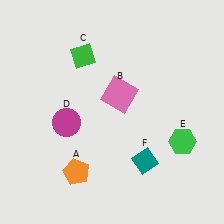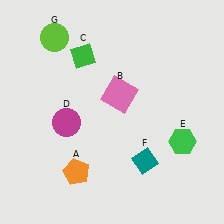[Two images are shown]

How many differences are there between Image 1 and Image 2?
There is 1 difference between the two images.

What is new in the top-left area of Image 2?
A lime circle (G) was added in the top-left area of Image 2.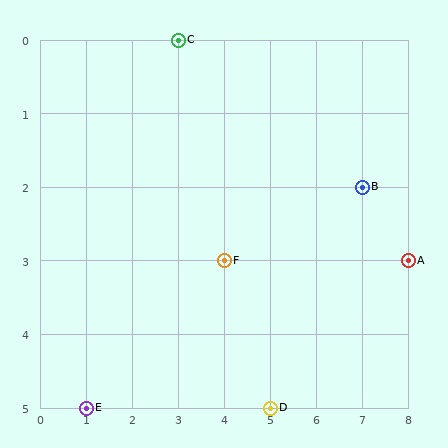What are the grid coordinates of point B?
Point B is at grid coordinates (7, 2).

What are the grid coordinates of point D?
Point D is at grid coordinates (5, 5).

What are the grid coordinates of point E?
Point E is at grid coordinates (1, 5).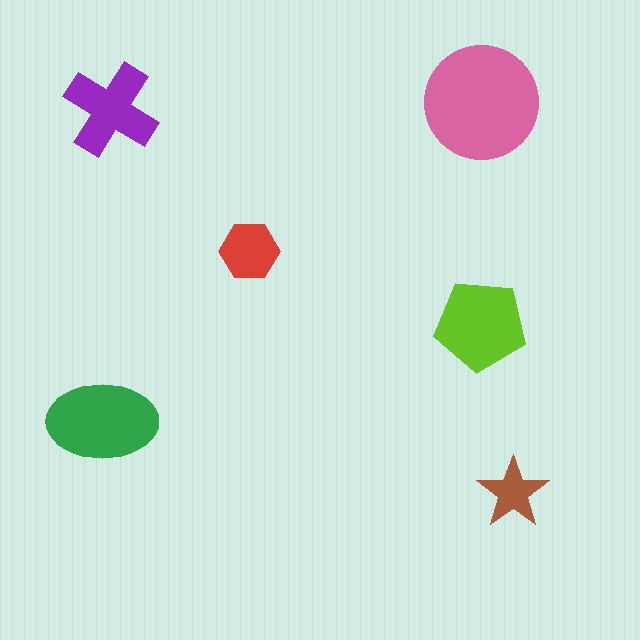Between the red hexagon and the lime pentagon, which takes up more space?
The lime pentagon.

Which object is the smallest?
The brown star.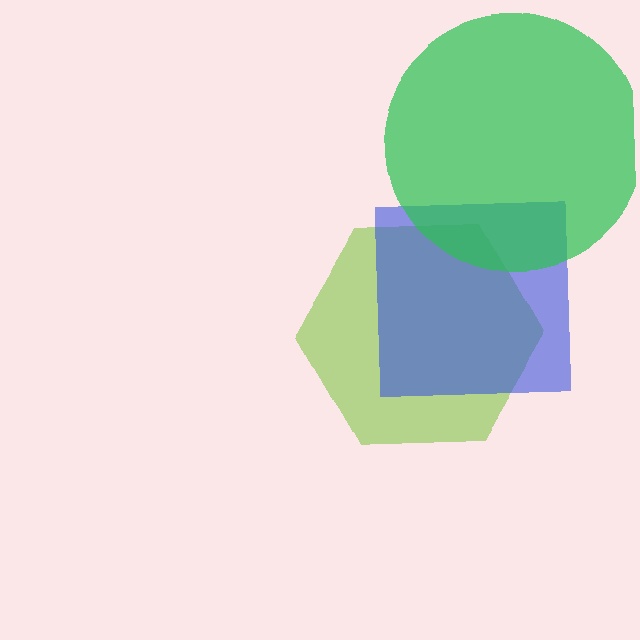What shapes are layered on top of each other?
The layered shapes are: a lime hexagon, a blue square, a green circle.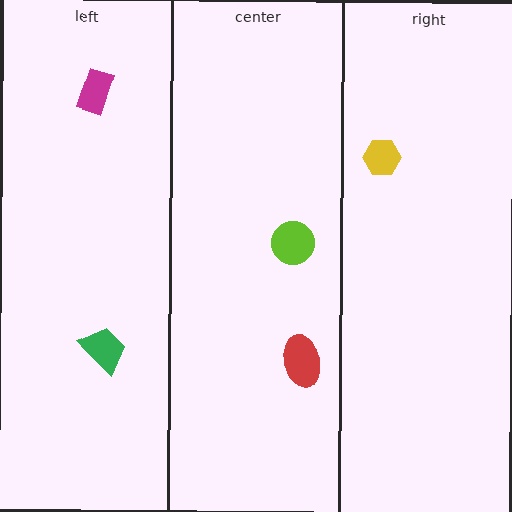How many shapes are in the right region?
1.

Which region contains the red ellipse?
The center region.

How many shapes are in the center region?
2.